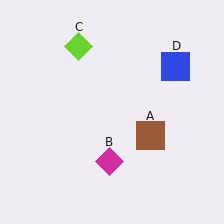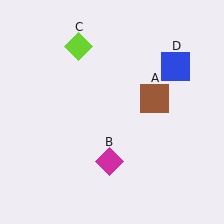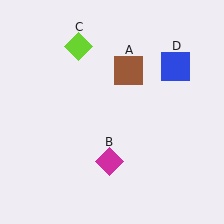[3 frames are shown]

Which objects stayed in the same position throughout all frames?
Magenta diamond (object B) and lime diamond (object C) and blue square (object D) remained stationary.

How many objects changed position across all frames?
1 object changed position: brown square (object A).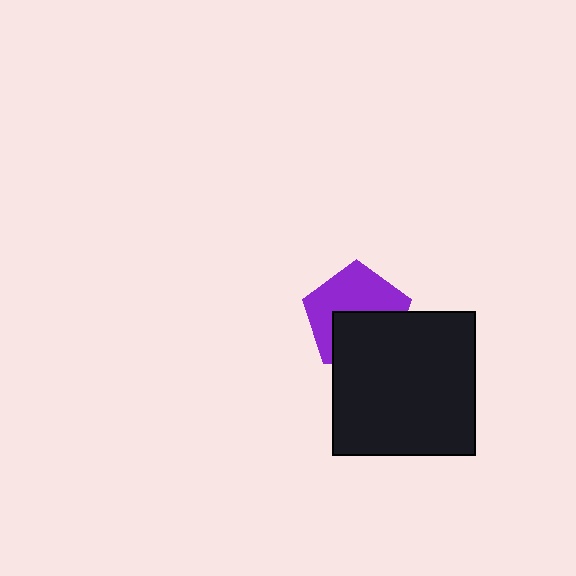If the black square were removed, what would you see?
You would see the complete purple pentagon.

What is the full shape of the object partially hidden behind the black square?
The partially hidden object is a purple pentagon.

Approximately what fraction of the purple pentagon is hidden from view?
Roughly 45% of the purple pentagon is hidden behind the black square.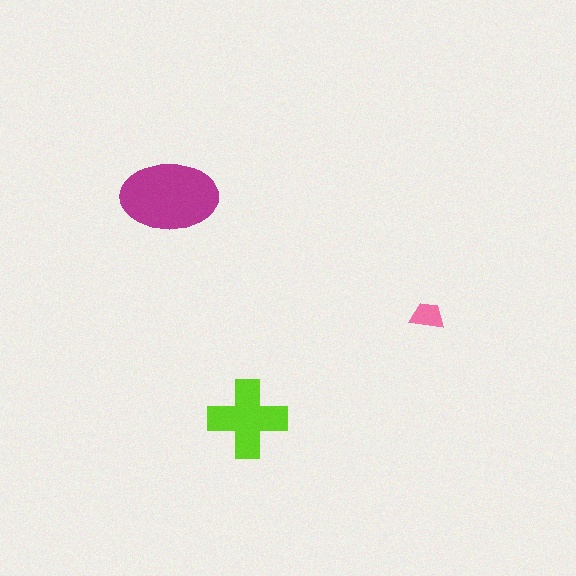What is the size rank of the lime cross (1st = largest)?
2nd.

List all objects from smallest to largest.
The pink trapezoid, the lime cross, the magenta ellipse.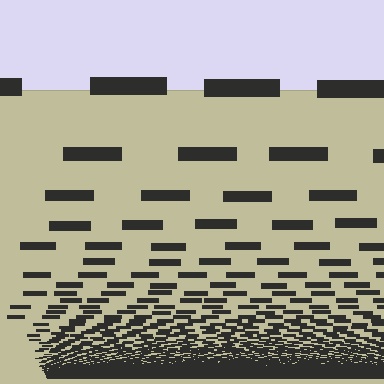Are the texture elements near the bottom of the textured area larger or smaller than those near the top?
Smaller. The gradient is inverted — elements near the bottom are smaller and denser.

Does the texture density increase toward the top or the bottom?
Density increases toward the bottom.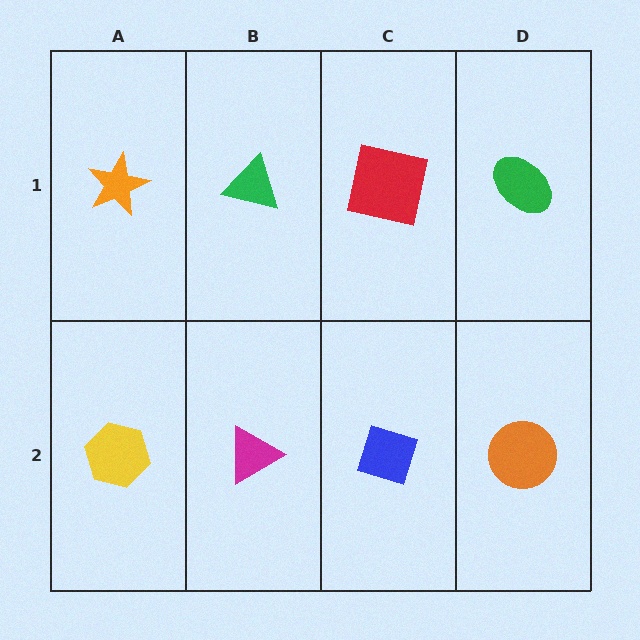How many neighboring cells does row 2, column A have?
2.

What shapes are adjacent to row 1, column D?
An orange circle (row 2, column D), a red square (row 1, column C).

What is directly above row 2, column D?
A green ellipse.